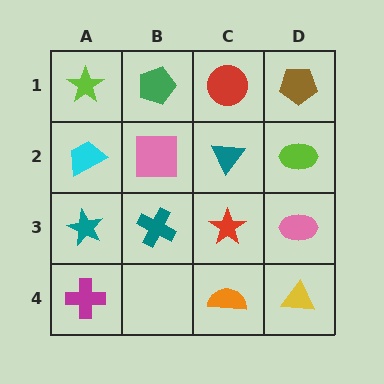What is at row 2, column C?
A teal triangle.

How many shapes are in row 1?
4 shapes.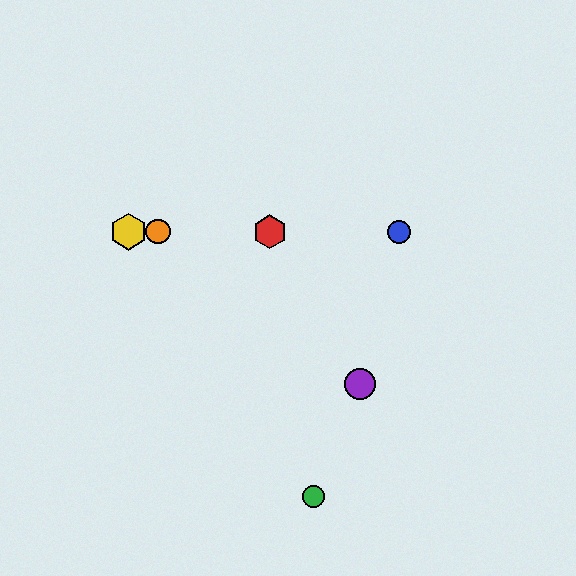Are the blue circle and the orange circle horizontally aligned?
Yes, both are at y≈232.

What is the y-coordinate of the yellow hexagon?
The yellow hexagon is at y≈232.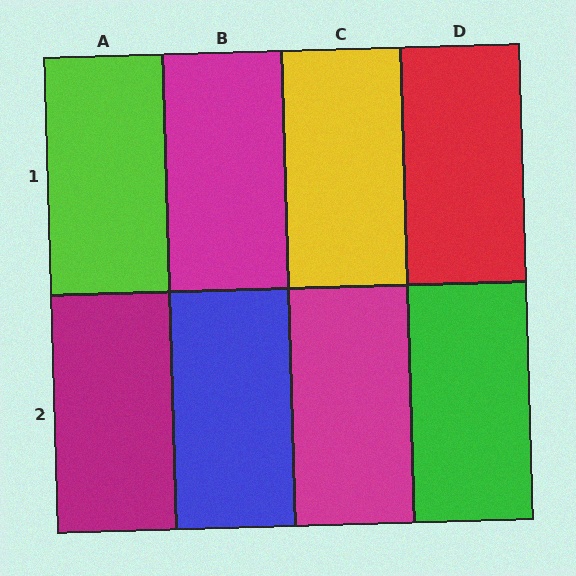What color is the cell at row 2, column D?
Green.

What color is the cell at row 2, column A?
Magenta.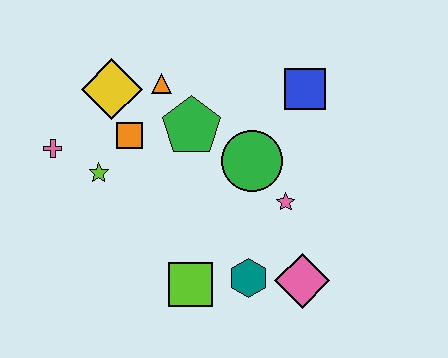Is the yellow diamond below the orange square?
No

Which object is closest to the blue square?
The green circle is closest to the blue square.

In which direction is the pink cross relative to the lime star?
The pink cross is to the left of the lime star.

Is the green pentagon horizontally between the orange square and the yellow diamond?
No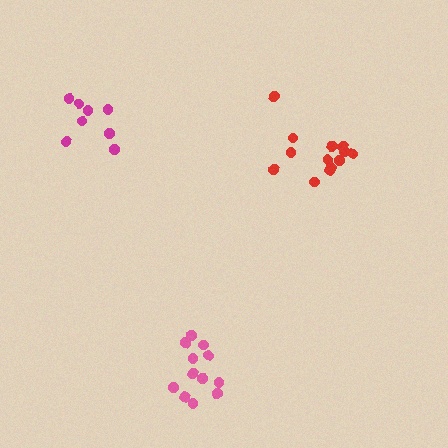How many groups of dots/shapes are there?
There are 3 groups.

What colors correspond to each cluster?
The clusters are colored: pink, magenta, red.